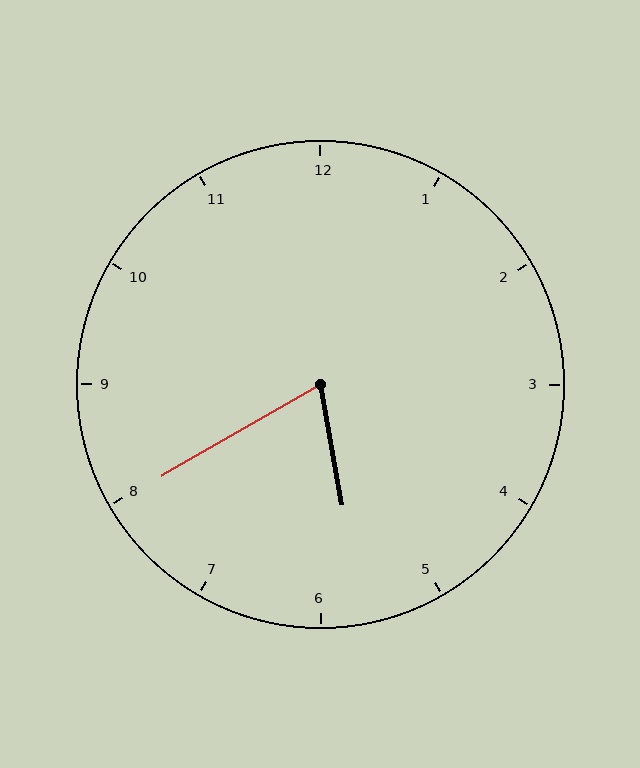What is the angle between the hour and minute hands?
Approximately 70 degrees.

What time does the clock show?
5:40.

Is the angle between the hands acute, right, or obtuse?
It is acute.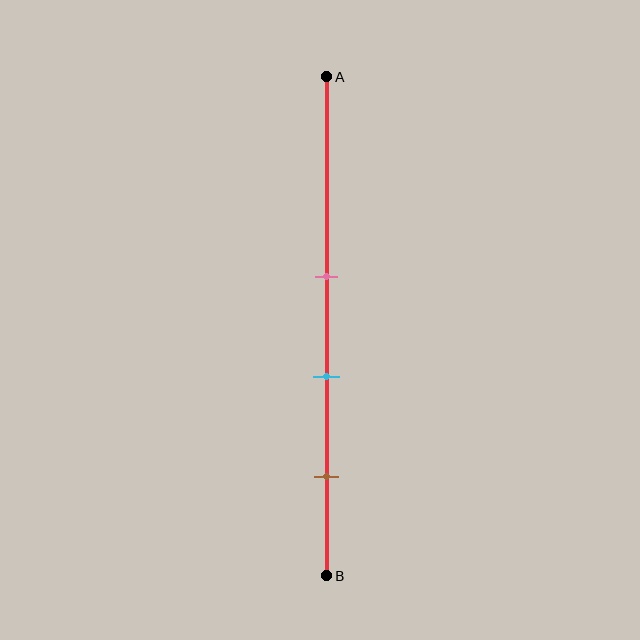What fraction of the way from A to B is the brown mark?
The brown mark is approximately 80% (0.8) of the way from A to B.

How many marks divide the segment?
There are 3 marks dividing the segment.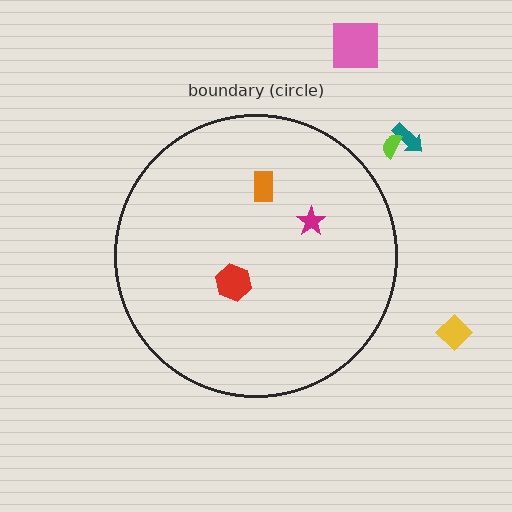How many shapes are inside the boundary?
3 inside, 4 outside.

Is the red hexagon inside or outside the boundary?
Inside.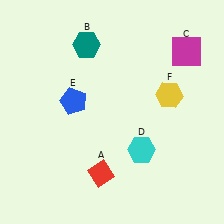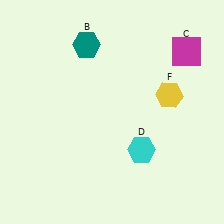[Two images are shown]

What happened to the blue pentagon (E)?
The blue pentagon (E) was removed in Image 2. It was in the top-left area of Image 1.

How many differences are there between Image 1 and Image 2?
There are 2 differences between the two images.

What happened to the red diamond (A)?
The red diamond (A) was removed in Image 2. It was in the bottom-left area of Image 1.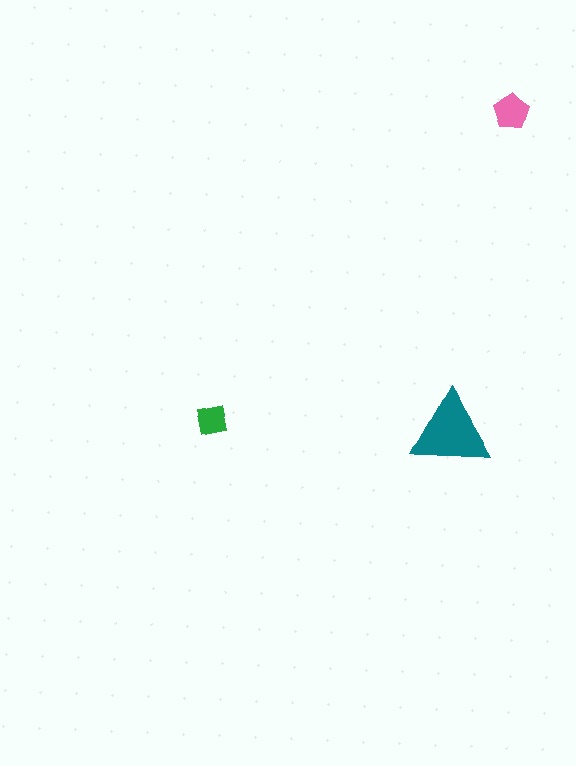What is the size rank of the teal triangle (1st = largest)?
1st.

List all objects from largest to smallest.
The teal triangle, the pink pentagon, the green square.